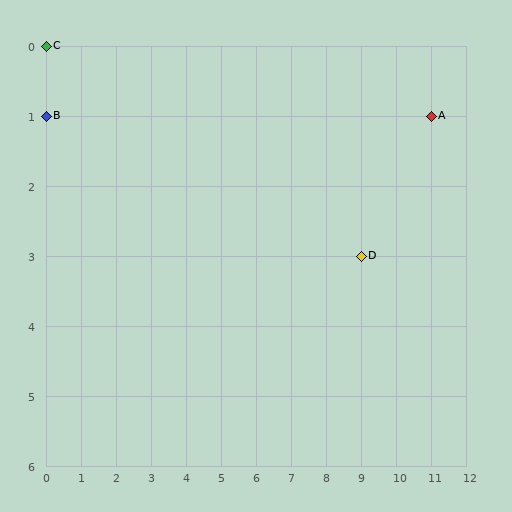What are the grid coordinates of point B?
Point B is at grid coordinates (0, 1).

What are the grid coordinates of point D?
Point D is at grid coordinates (9, 3).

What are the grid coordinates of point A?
Point A is at grid coordinates (11, 1).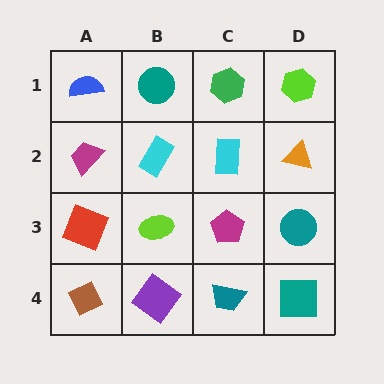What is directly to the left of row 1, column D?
A green hexagon.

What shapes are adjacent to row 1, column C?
A cyan rectangle (row 2, column C), a teal circle (row 1, column B), a lime hexagon (row 1, column D).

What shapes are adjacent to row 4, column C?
A magenta pentagon (row 3, column C), a purple diamond (row 4, column B), a teal square (row 4, column D).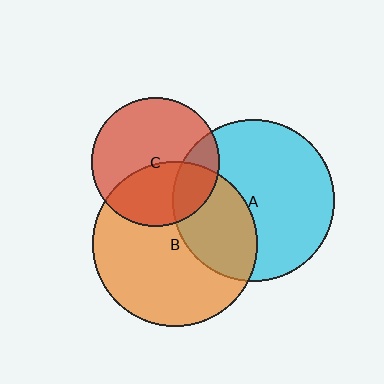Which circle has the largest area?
Circle B (orange).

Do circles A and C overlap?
Yes.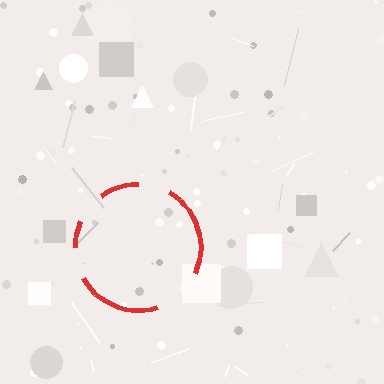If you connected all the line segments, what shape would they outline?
They would outline a circle.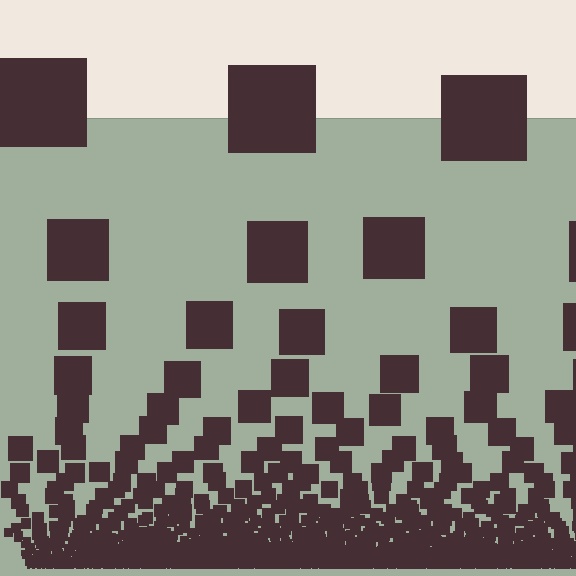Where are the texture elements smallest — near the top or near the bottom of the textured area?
Near the bottom.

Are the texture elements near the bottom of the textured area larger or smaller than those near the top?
Smaller. The gradient is inverted — elements near the bottom are smaller and denser.